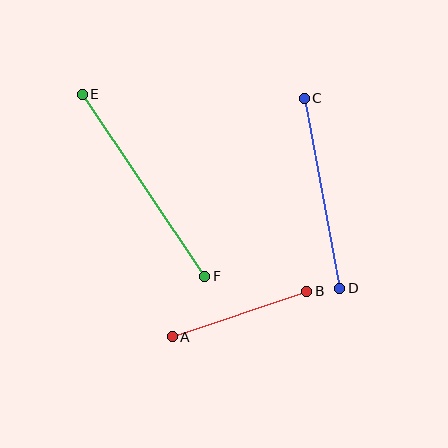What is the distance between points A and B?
The distance is approximately 142 pixels.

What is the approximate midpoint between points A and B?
The midpoint is at approximately (240, 314) pixels.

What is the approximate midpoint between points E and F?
The midpoint is at approximately (144, 185) pixels.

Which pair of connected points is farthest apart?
Points E and F are farthest apart.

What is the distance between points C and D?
The distance is approximately 193 pixels.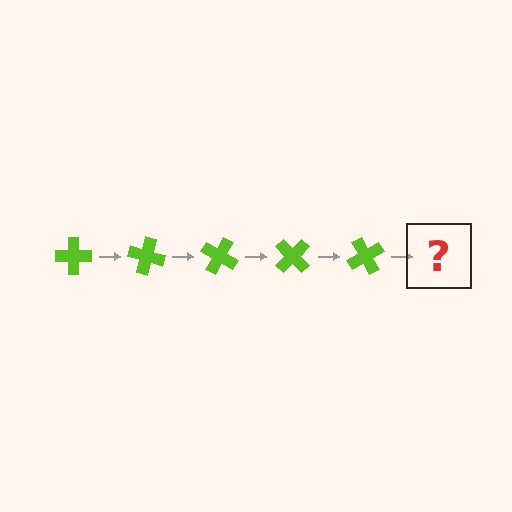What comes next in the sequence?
The next element should be a lime cross rotated 75 degrees.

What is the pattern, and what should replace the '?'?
The pattern is that the cross rotates 15 degrees each step. The '?' should be a lime cross rotated 75 degrees.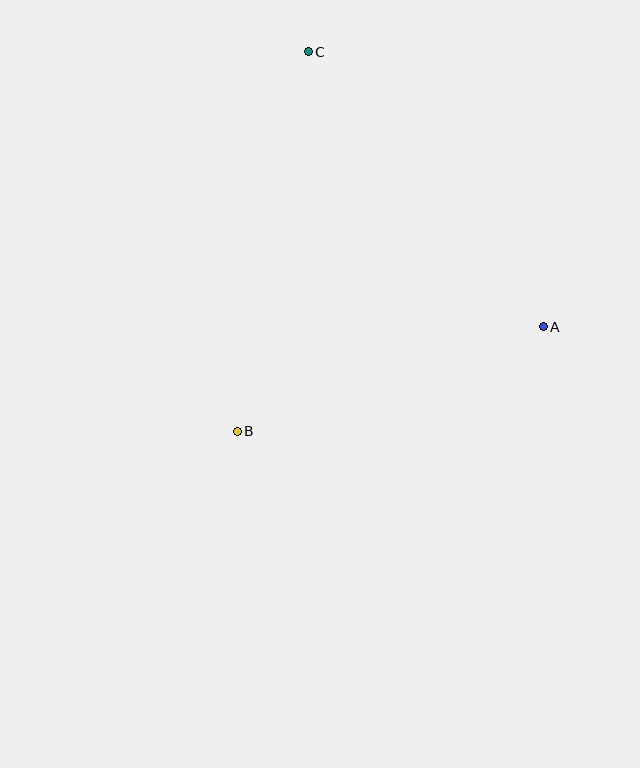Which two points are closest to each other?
Points A and B are closest to each other.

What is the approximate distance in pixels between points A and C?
The distance between A and C is approximately 361 pixels.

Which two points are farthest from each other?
Points B and C are farthest from each other.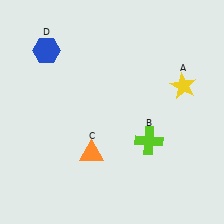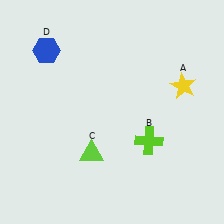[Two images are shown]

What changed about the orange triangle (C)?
In Image 1, C is orange. In Image 2, it changed to lime.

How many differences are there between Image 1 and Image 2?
There is 1 difference between the two images.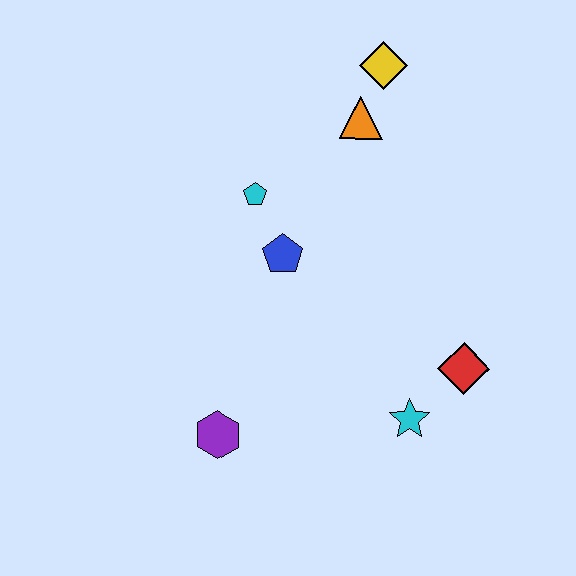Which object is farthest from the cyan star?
The yellow diamond is farthest from the cyan star.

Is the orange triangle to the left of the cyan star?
Yes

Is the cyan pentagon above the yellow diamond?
No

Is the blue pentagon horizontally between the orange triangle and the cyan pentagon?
Yes